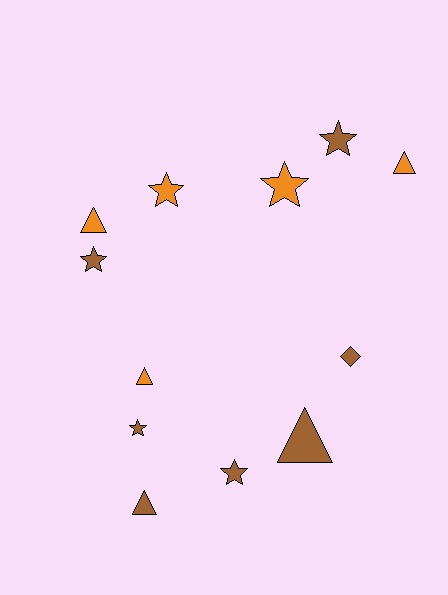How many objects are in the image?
There are 12 objects.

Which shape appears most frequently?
Star, with 6 objects.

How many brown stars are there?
There are 4 brown stars.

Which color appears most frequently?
Brown, with 7 objects.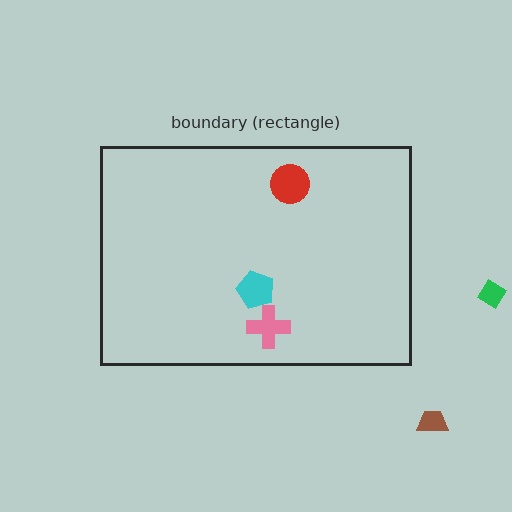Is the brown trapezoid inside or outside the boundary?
Outside.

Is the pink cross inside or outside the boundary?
Inside.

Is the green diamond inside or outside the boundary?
Outside.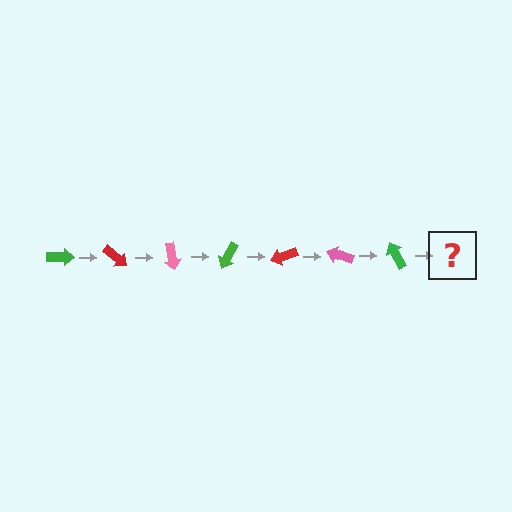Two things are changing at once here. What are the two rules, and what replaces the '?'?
The two rules are that it rotates 40 degrees each step and the color cycles through green, red, and pink. The '?' should be a red arrow, rotated 280 degrees from the start.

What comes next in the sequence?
The next element should be a red arrow, rotated 280 degrees from the start.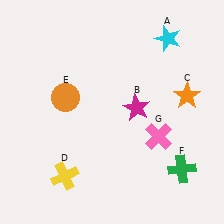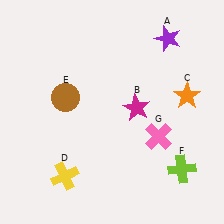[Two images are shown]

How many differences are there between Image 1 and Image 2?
There are 3 differences between the two images.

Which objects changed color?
A changed from cyan to purple. E changed from orange to brown. F changed from green to lime.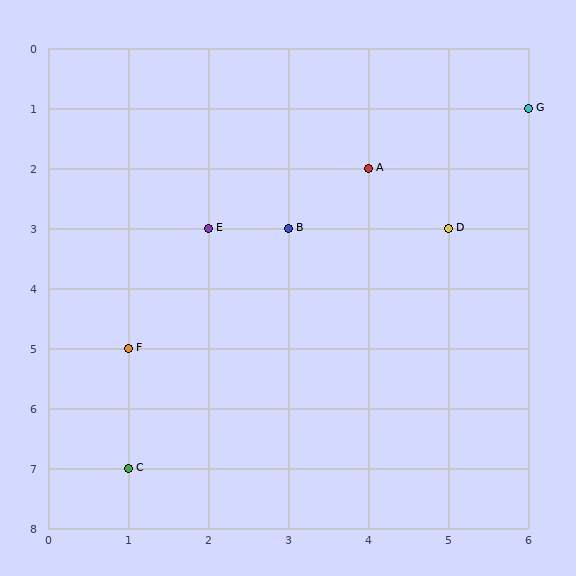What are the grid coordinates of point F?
Point F is at grid coordinates (1, 5).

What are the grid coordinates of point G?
Point G is at grid coordinates (6, 1).